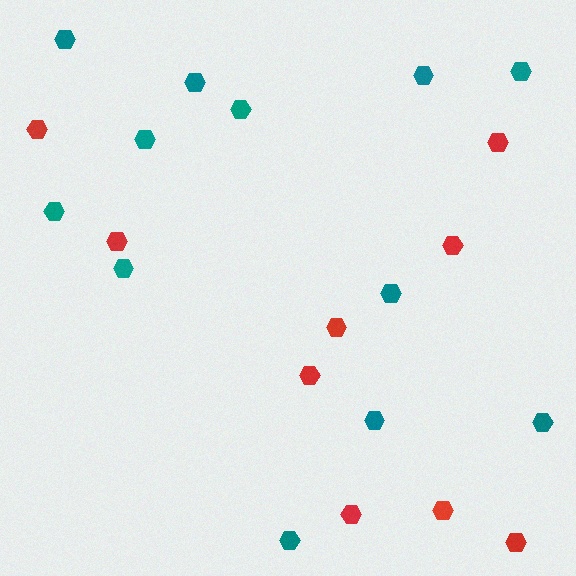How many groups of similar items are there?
There are 2 groups: one group of red hexagons (9) and one group of teal hexagons (12).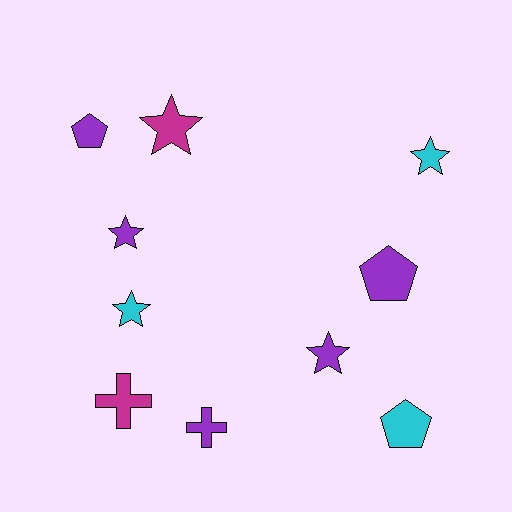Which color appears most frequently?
Purple, with 5 objects.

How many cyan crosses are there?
There are no cyan crosses.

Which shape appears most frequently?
Star, with 5 objects.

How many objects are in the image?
There are 10 objects.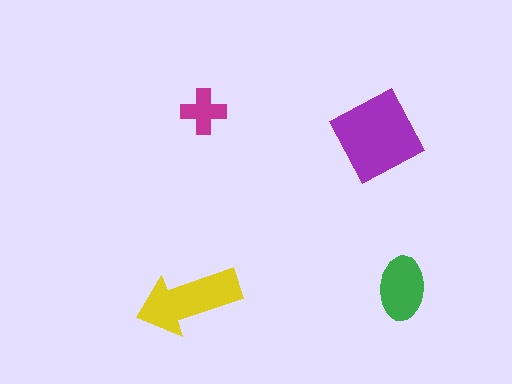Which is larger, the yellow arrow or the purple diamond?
The purple diamond.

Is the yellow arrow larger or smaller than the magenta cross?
Larger.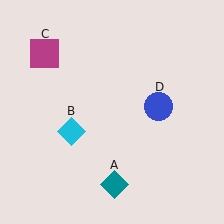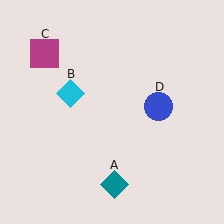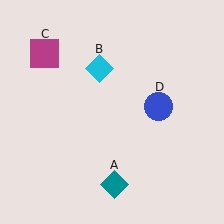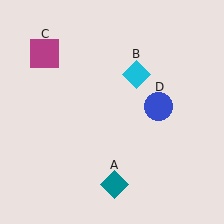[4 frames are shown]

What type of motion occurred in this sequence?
The cyan diamond (object B) rotated clockwise around the center of the scene.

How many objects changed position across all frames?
1 object changed position: cyan diamond (object B).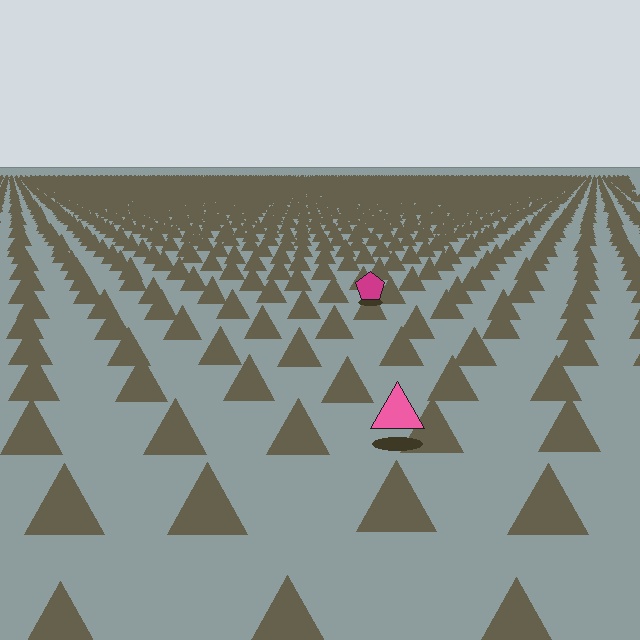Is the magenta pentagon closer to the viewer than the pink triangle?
No. The pink triangle is closer — you can tell from the texture gradient: the ground texture is coarser near it.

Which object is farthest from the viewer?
The magenta pentagon is farthest from the viewer. It appears smaller and the ground texture around it is denser.